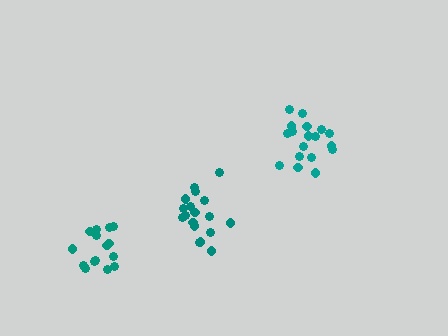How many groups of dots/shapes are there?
There are 3 groups.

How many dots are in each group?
Group 1: 15 dots, Group 2: 18 dots, Group 3: 18 dots (51 total).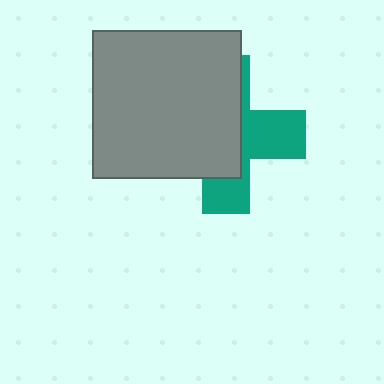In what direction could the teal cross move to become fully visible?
The teal cross could move right. That would shift it out from behind the gray square entirely.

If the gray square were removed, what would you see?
You would see the complete teal cross.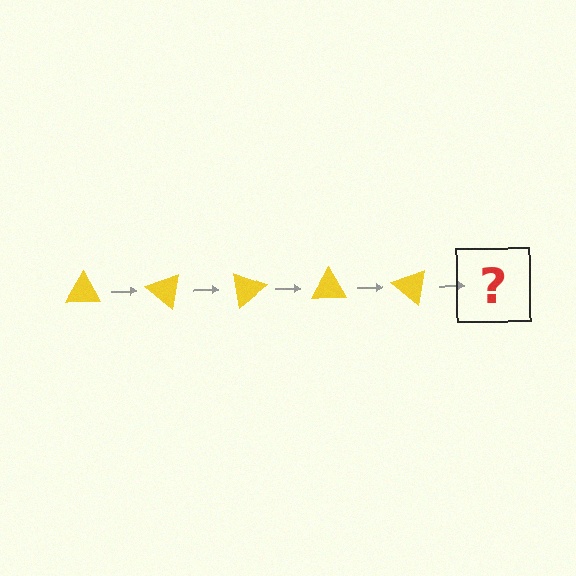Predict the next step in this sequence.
The next step is a yellow triangle rotated 200 degrees.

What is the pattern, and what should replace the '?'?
The pattern is that the triangle rotates 40 degrees each step. The '?' should be a yellow triangle rotated 200 degrees.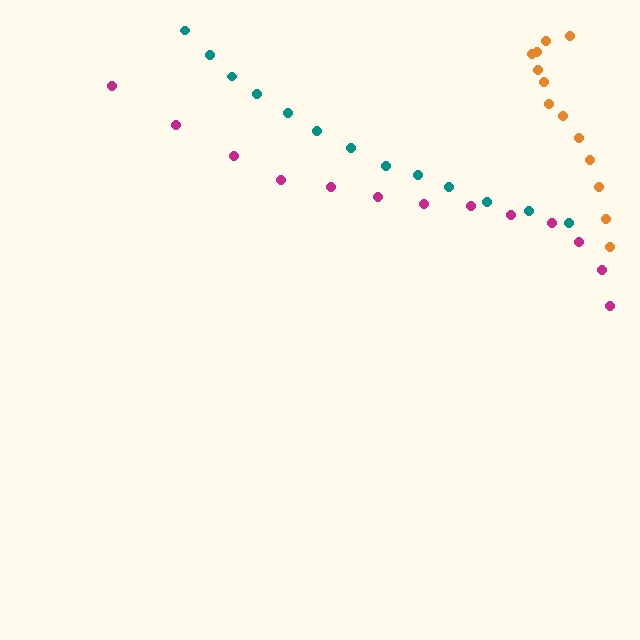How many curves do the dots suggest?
There are 3 distinct paths.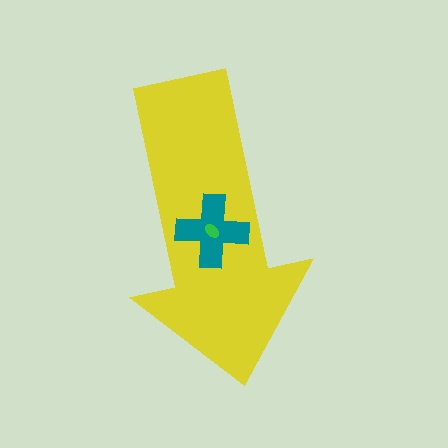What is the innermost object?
The green ellipse.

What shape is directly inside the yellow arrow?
The teal cross.